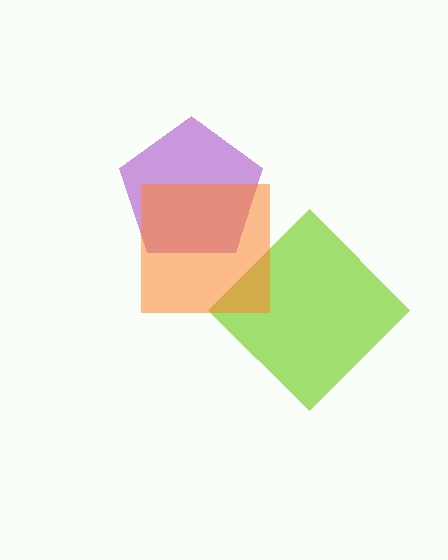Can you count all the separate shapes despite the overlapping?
Yes, there are 3 separate shapes.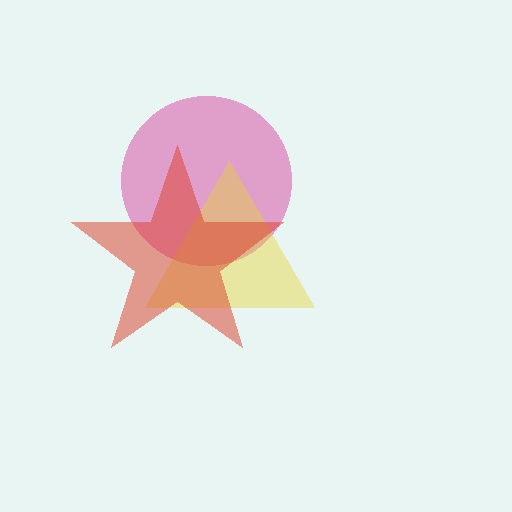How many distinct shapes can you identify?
There are 3 distinct shapes: a magenta circle, a yellow triangle, a red star.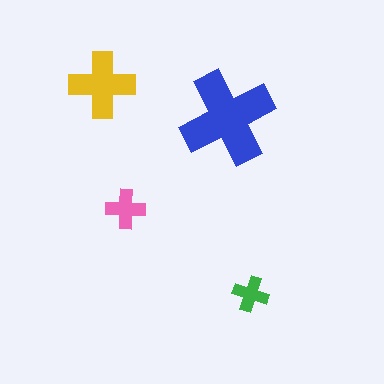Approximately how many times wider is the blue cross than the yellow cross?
About 1.5 times wider.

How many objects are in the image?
There are 4 objects in the image.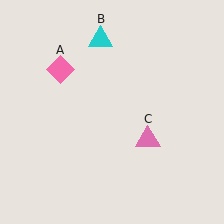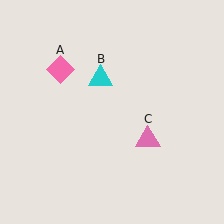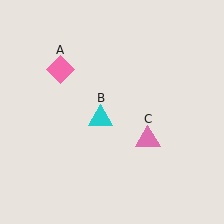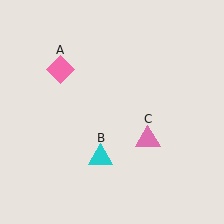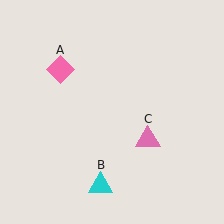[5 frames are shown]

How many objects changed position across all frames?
1 object changed position: cyan triangle (object B).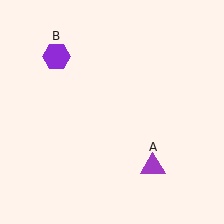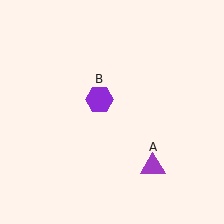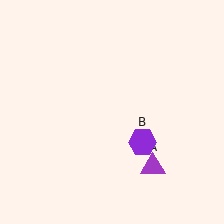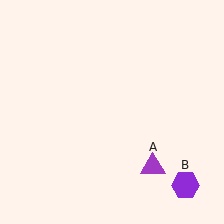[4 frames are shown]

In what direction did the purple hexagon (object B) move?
The purple hexagon (object B) moved down and to the right.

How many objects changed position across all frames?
1 object changed position: purple hexagon (object B).